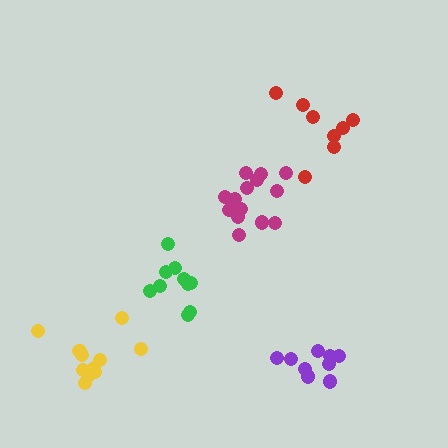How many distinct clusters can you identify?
There are 5 distinct clusters.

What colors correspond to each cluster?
The clusters are colored: purple, magenta, green, red, yellow.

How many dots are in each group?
Group 1: 9 dots, Group 2: 14 dots, Group 3: 10 dots, Group 4: 8 dots, Group 5: 12 dots (53 total).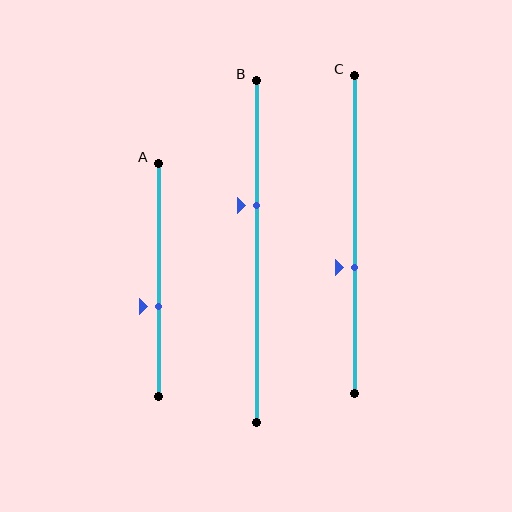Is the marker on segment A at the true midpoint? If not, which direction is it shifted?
No, the marker on segment A is shifted downward by about 11% of the segment length.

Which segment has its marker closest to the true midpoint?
Segment C has its marker closest to the true midpoint.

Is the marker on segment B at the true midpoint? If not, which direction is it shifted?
No, the marker on segment B is shifted upward by about 13% of the segment length.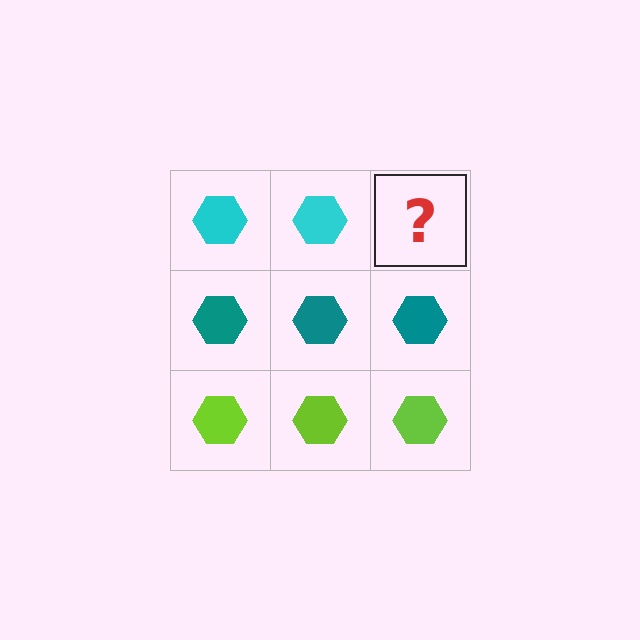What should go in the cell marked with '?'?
The missing cell should contain a cyan hexagon.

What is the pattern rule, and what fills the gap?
The rule is that each row has a consistent color. The gap should be filled with a cyan hexagon.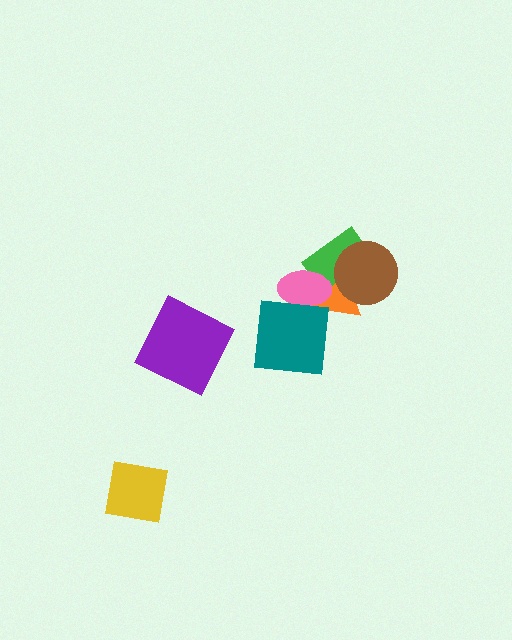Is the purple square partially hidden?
No, no other shape covers it.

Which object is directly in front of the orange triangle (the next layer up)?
The green rectangle is directly in front of the orange triangle.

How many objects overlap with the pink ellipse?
3 objects overlap with the pink ellipse.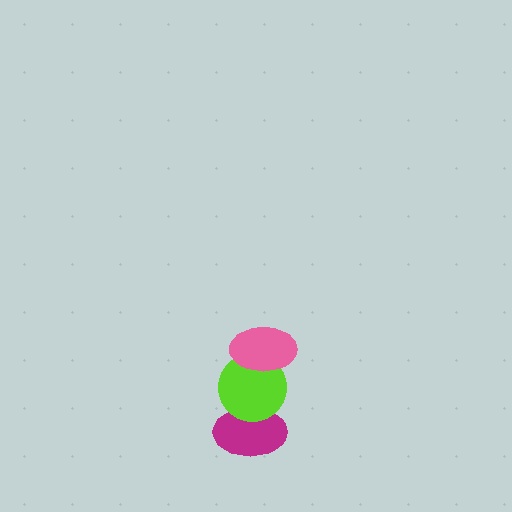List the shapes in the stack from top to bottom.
From top to bottom: the pink ellipse, the lime circle, the magenta ellipse.